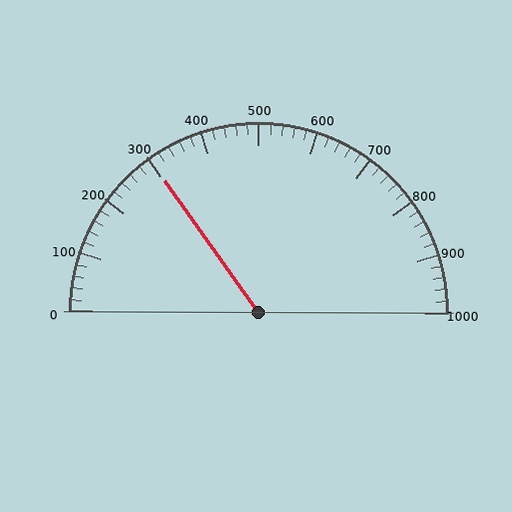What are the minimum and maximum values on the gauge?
The gauge ranges from 0 to 1000.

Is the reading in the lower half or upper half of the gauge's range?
The reading is in the lower half of the range (0 to 1000).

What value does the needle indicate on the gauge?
The needle indicates approximately 300.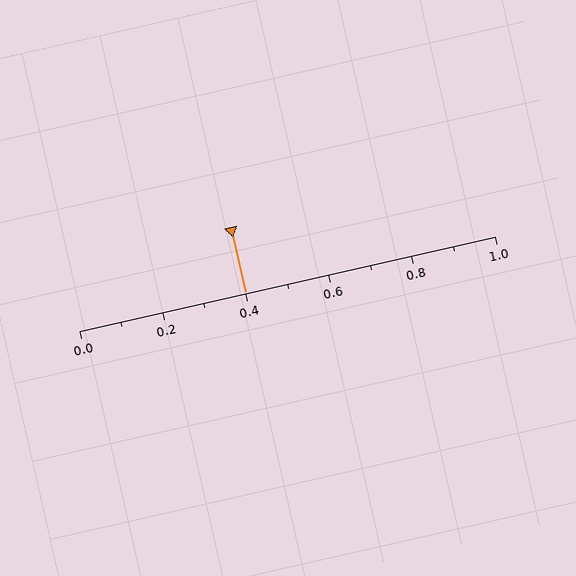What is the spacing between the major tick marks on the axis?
The major ticks are spaced 0.2 apart.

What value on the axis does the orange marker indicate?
The marker indicates approximately 0.4.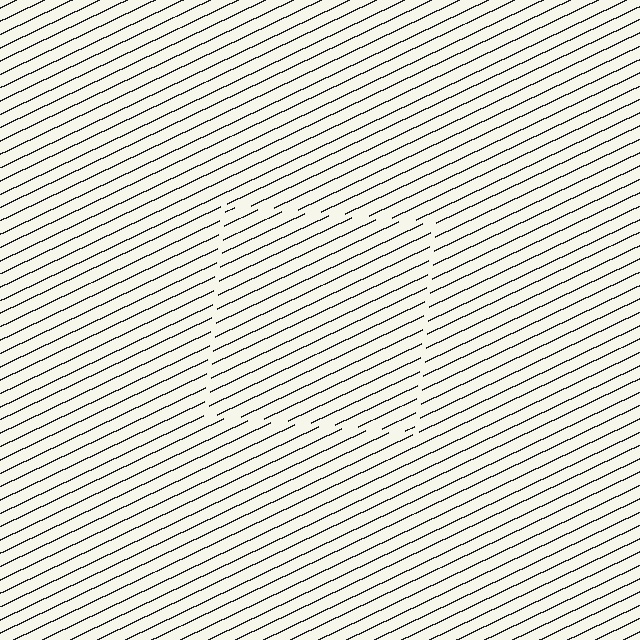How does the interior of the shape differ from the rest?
The interior of the shape contains the same grating, shifted by half a period — the contour is defined by the phase discontinuity where line-ends from the inner and outer gratings abut.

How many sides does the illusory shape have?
4 sides — the line-ends trace a square.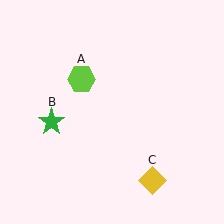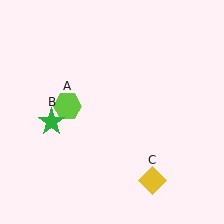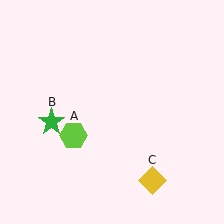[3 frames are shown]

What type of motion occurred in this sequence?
The lime hexagon (object A) rotated counterclockwise around the center of the scene.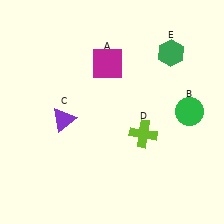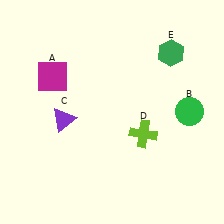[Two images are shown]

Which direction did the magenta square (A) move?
The magenta square (A) moved left.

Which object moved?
The magenta square (A) moved left.